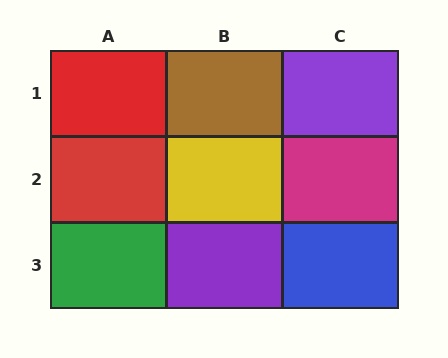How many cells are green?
1 cell is green.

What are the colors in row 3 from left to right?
Green, purple, blue.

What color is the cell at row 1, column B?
Brown.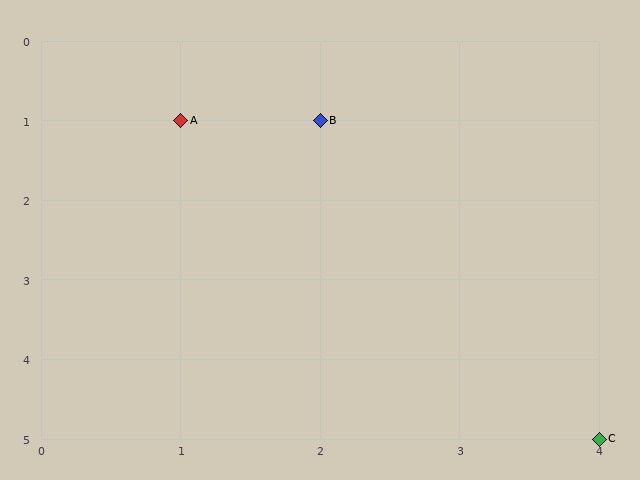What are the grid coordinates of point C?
Point C is at grid coordinates (4, 5).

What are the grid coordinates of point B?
Point B is at grid coordinates (2, 1).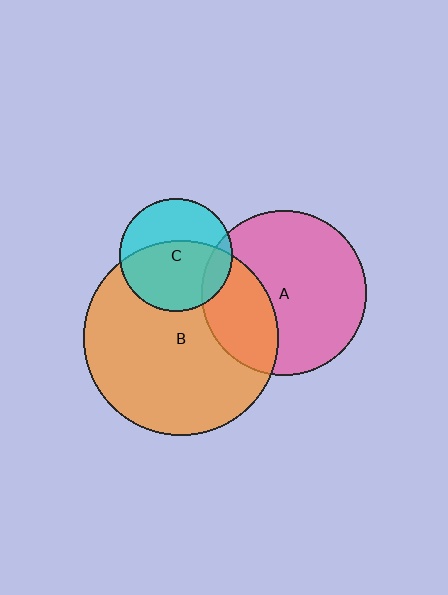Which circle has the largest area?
Circle B (orange).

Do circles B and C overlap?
Yes.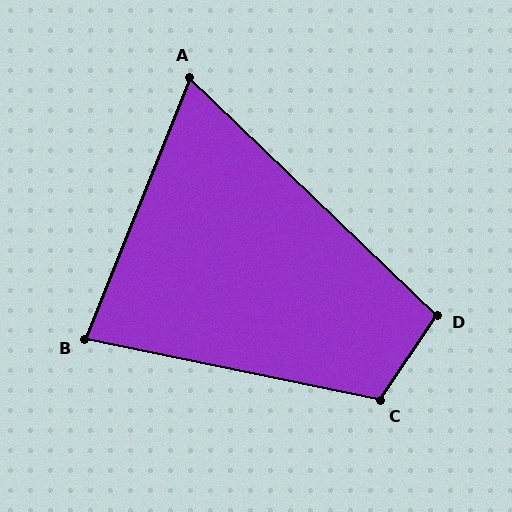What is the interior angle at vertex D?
Approximately 100 degrees (obtuse).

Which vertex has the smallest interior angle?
A, at approximately 68 degrees.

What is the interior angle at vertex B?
Approximately 80 degrees (acute).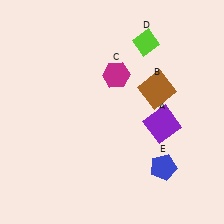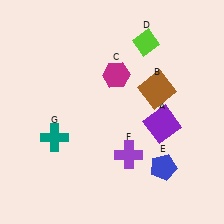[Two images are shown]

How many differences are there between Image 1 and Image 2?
There are 2 differences between the two images.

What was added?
A purple cross (F), a teal cross (G) were added in Image 2.